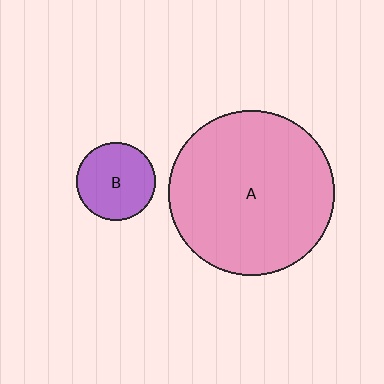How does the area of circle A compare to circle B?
Approximately 4.5 times.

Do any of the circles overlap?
No, none of the circles overlap.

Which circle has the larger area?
Circle A (pink).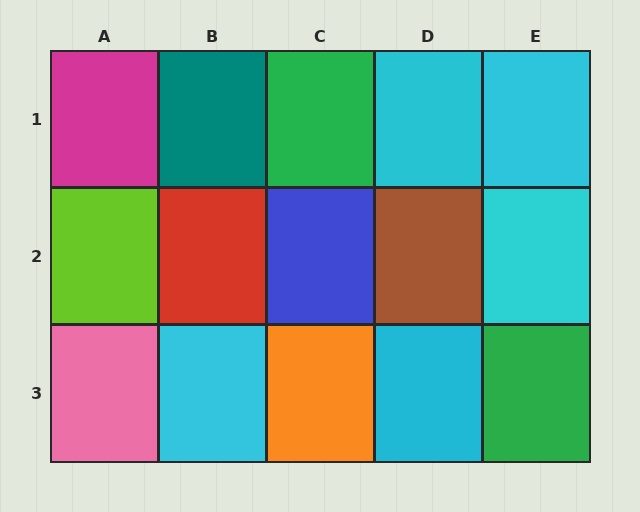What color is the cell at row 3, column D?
Cyan.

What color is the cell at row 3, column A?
Pink.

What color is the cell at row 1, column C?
Green.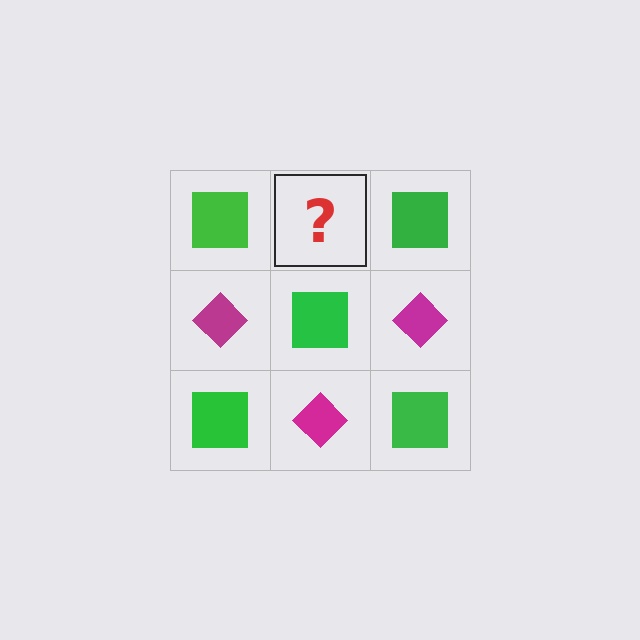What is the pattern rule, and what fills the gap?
The rule is that it alternates green square and magenta diamond in a checkerboard pattern. The gap should be filled with a magenta diamond.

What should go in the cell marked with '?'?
The missing cell should contain a magenta diamond.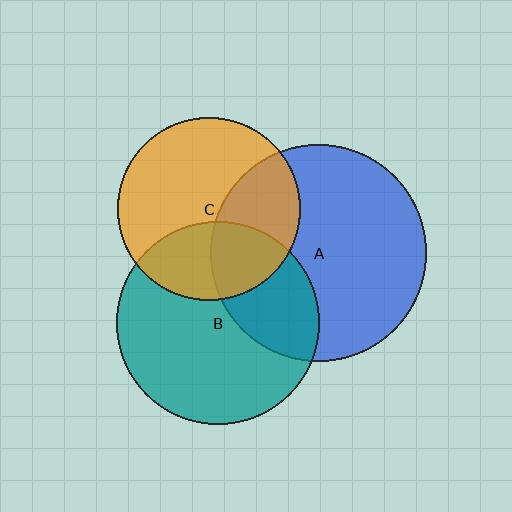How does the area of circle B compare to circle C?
Approximately 1.2 times.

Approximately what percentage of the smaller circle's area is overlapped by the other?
Approximately 30%.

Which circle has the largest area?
Circle A (blue).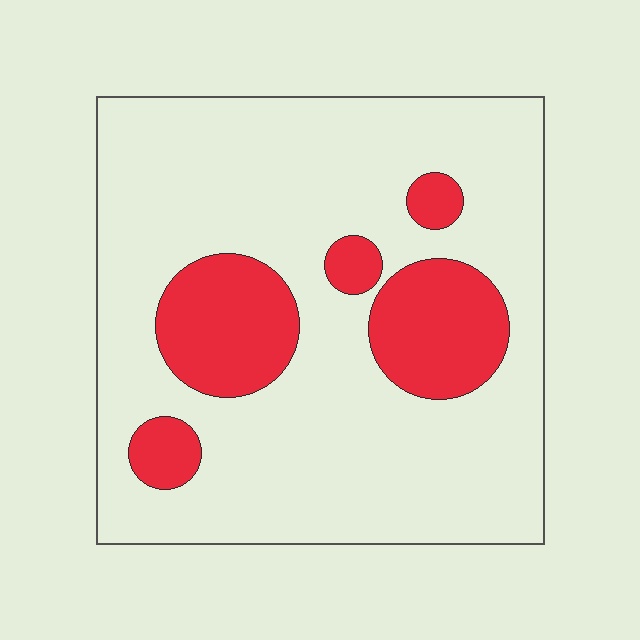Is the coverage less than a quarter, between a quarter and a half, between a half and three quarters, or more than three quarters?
Less than a quarter.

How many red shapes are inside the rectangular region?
5.